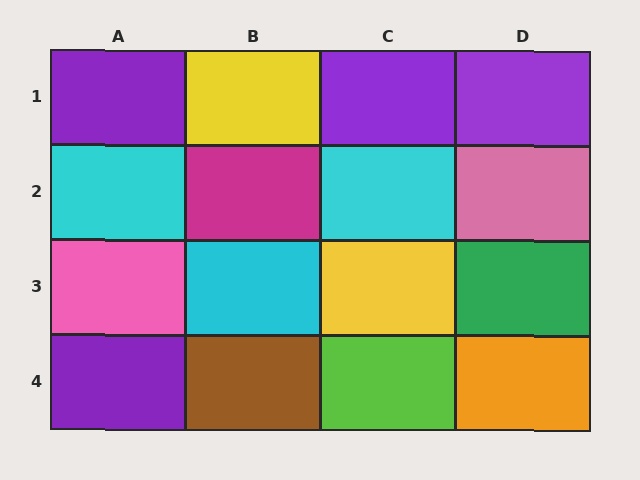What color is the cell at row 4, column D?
Orange.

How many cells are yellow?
2 cells are yellow.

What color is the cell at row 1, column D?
Purple.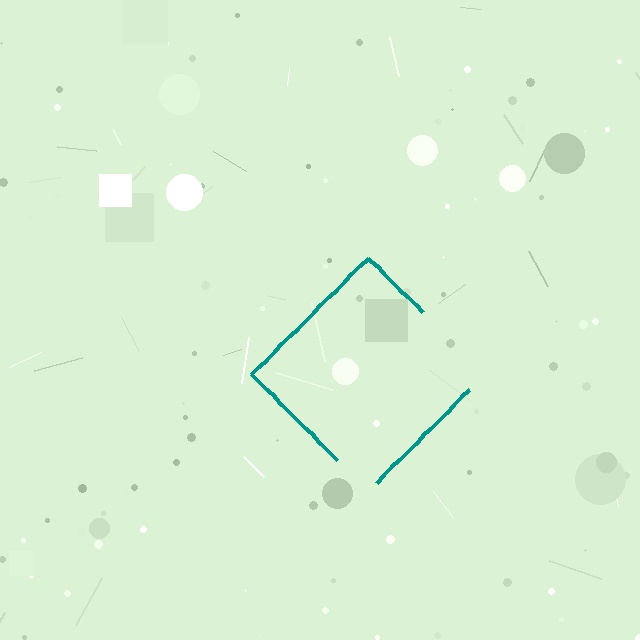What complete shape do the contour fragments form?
The contour fragments form a diamond.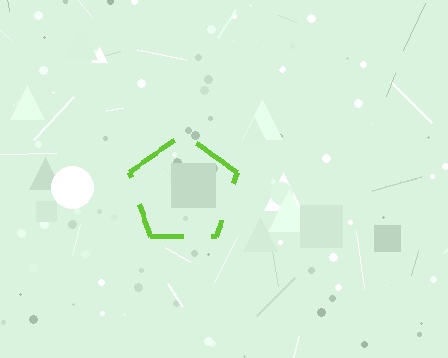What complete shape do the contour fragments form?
The contour fragments form a pentagon.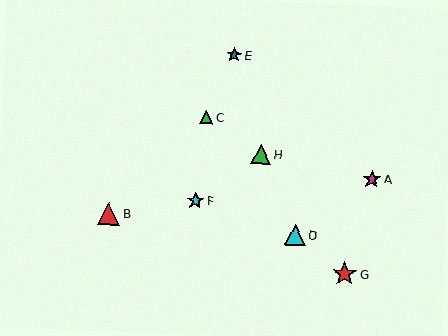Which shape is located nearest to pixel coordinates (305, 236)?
The cyan triangle (labeled D) at (295, 235) is nearest to that location.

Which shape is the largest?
The red star (labeled G) is the largest.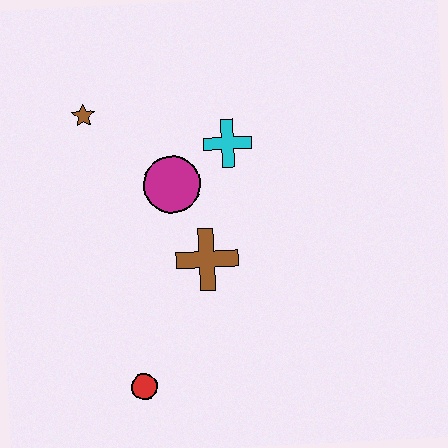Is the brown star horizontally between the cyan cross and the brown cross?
No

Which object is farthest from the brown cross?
The brown star is farthest from the brown cross.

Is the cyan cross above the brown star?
No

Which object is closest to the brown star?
The magenta circle is closest to the brown star.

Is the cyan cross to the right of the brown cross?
Yes